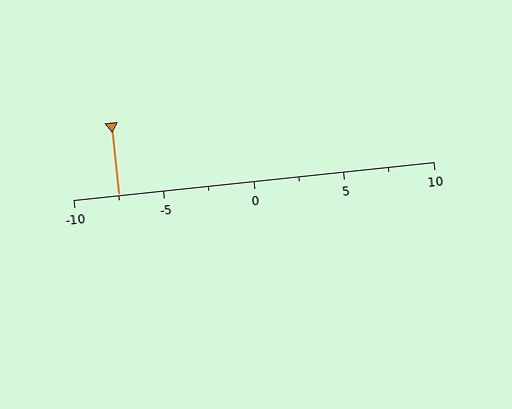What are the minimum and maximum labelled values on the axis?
The axis runs from -10 to 10.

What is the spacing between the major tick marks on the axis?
The major ticks are spaced 5 apart.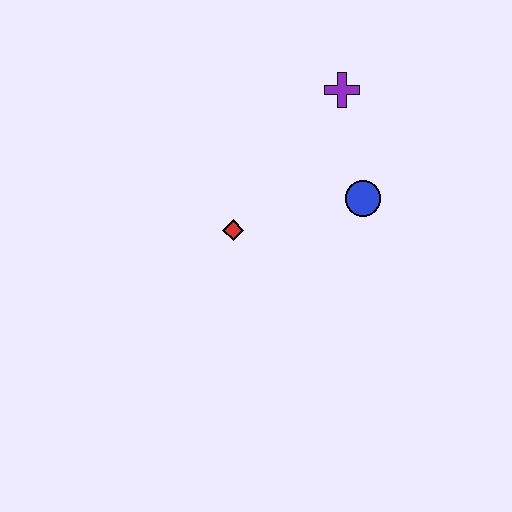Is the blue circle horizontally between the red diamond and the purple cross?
No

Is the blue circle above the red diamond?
Yes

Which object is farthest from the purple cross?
The red diamond is farthest from the purple cross.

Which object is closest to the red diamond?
The blue circle is closest to the red diamond.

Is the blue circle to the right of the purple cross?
Yes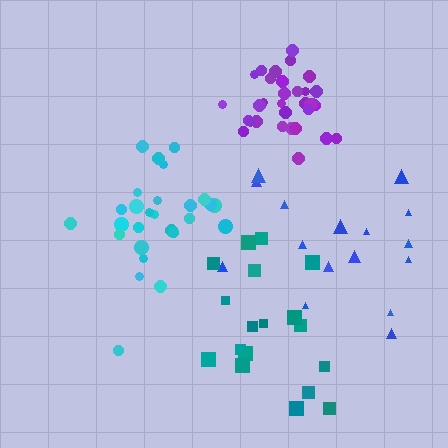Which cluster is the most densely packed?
Purple.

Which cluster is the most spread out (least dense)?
Blue.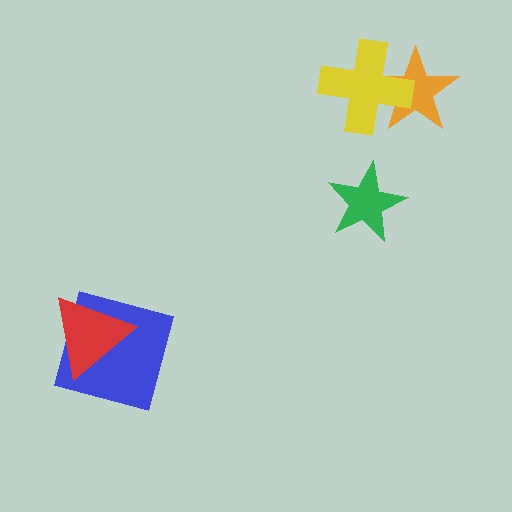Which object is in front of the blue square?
The red triangle is in front of the blue square.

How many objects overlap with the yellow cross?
1 object overlaps with the yellow cross.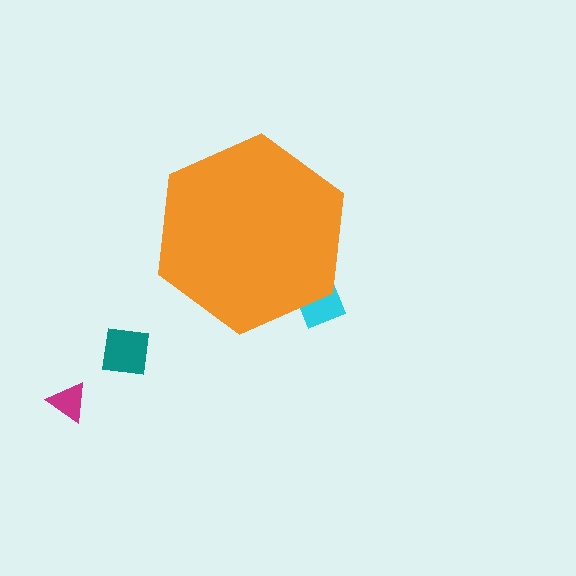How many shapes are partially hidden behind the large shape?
1 shape is partially hidden.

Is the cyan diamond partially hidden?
Yes, the cyan diamond is partially hidden behind the orange hexagon.